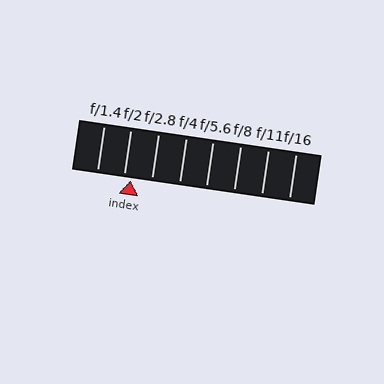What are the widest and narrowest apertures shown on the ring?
The widest aperture shown is f/1.4 and the narrowest is f/16.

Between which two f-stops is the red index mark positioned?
The index mark is between f/2 and f/2.8.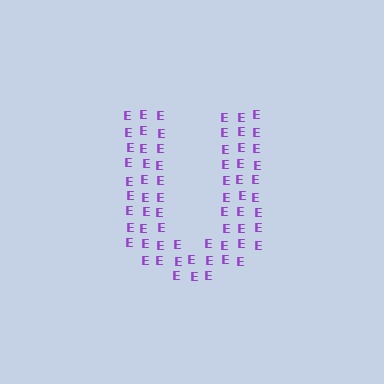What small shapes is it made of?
It is made of small letter E's.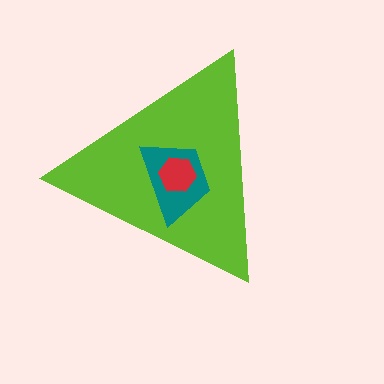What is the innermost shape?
The red hexagon.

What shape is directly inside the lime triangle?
The teal trapezoid.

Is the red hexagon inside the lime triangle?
Yes.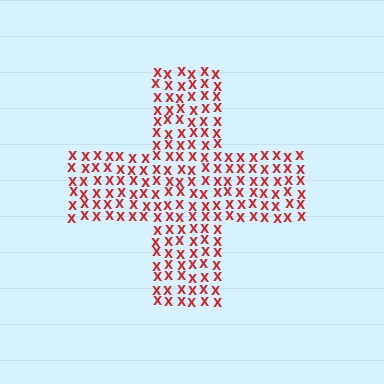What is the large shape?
The large shape is a cross.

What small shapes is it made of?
It is made of small letter X's.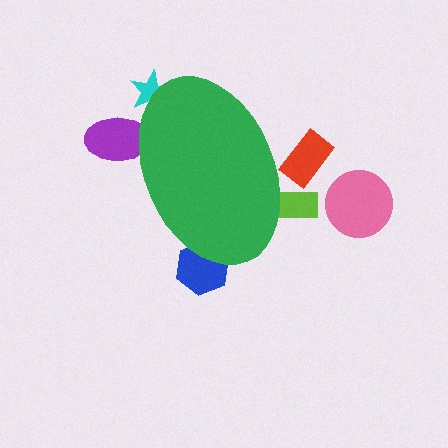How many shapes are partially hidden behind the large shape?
5 shapes are partially hidden.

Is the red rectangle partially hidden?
Yes, the red rectangle is partially hidden behind the green ellipse.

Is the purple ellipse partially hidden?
Yes, the purple ellipse is partially hidden behind the green ellipse.